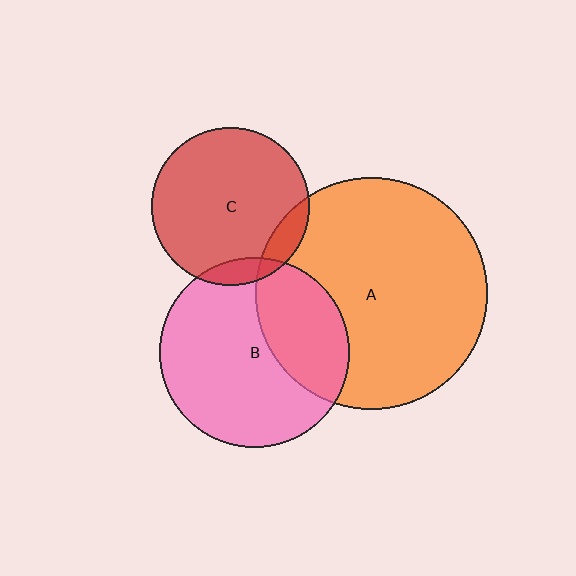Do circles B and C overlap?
Yes.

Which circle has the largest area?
Circle A (orange).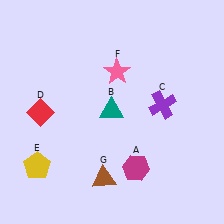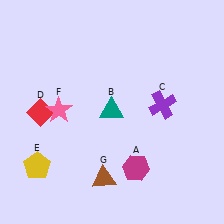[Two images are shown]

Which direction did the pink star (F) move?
The pink star (F) moved left.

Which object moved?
The pink star (F) moved left.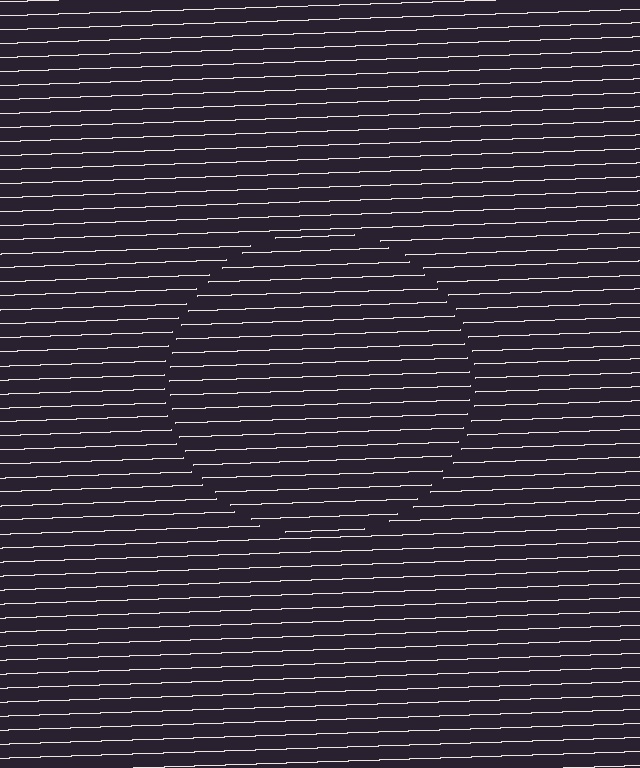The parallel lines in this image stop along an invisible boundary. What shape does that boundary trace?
An illusory circle. The interior of the shape contains the same grating, shifted by half a period — the contour is defined by the phase discontinuity where line-ends from the inner and outer gratings abut.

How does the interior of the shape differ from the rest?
The interior of the shape contains the same grating, shifted by half a period — the contour is defined by the phase discontinuity where line-ends from the inner and outer gratings abut.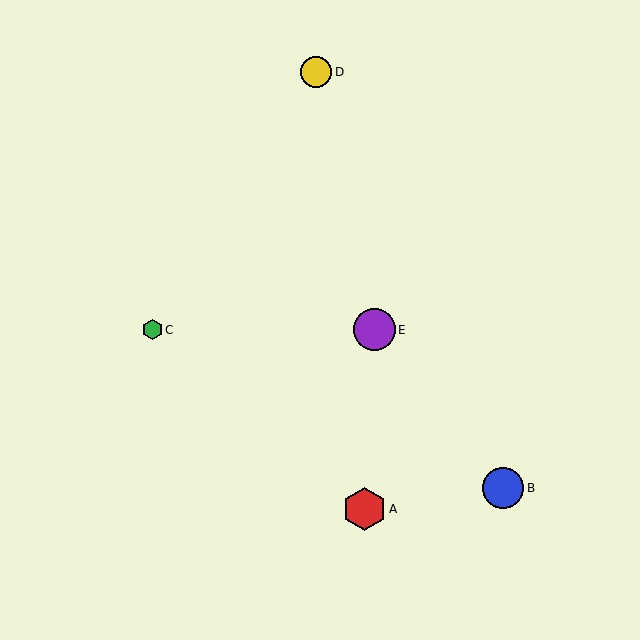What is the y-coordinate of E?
Object E is at y≈330.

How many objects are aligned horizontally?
2 objects (C, E) are aligned horizontally.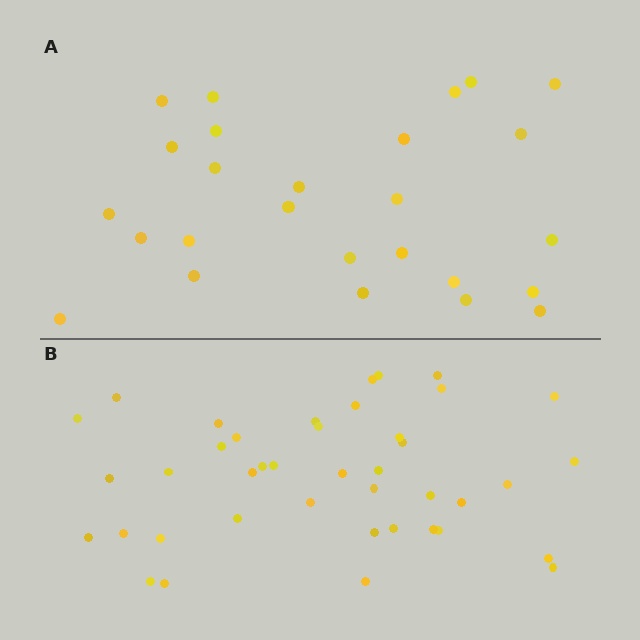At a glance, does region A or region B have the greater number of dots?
Region B (the bottom region) has more dots.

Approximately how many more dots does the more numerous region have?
Region B has approximately 15 more dots than region A.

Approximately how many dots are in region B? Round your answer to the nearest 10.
About 40 dots. (The exact count is 41, which rounds to 40.)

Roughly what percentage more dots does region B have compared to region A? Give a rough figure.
About 60% more.